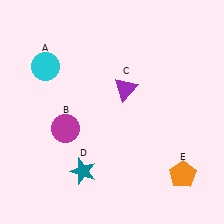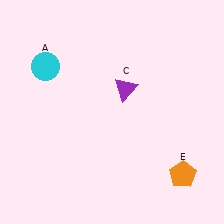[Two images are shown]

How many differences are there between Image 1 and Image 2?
There are 2 differences between the two images.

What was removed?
The magenta circle (B), the teal star (D) were removed in Image 2.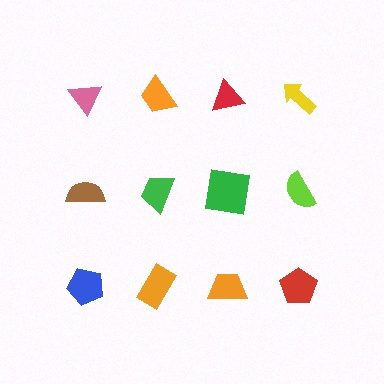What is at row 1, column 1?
A pink triangle.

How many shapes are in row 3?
4 shapes.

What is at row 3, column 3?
An orange trapezoid.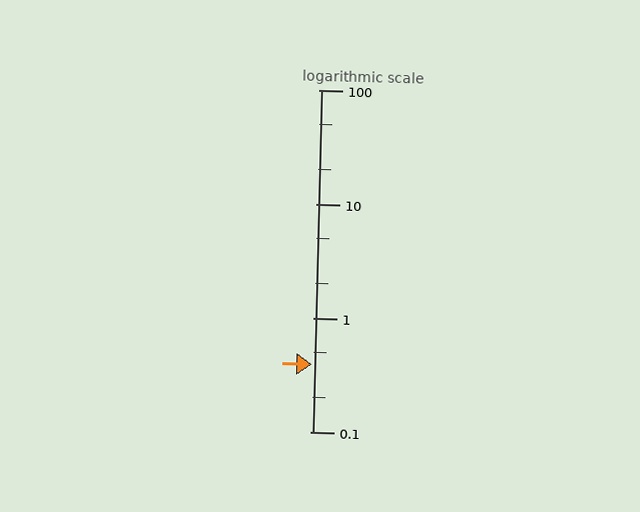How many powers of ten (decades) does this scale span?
The scale spans 3 decades, from 0.1 to 100.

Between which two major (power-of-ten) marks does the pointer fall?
The pointer is between 0.1 and 1.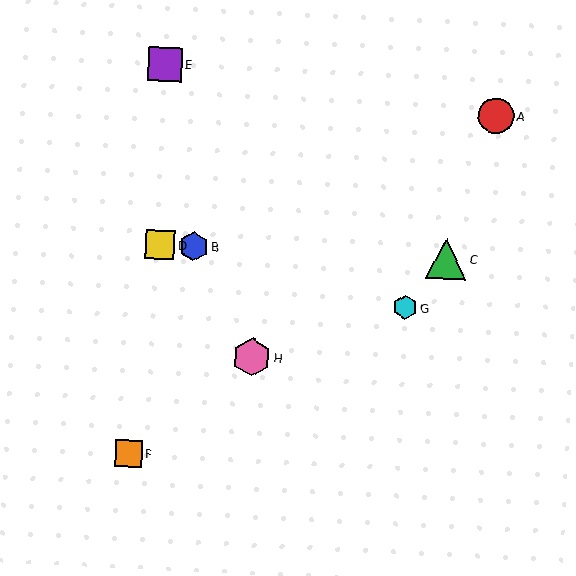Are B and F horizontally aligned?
No, B is at y≈246 and F is at y≈454.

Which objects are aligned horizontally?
Objects B, C, D are aligned horizontally.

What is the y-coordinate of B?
Object B is at y≈246.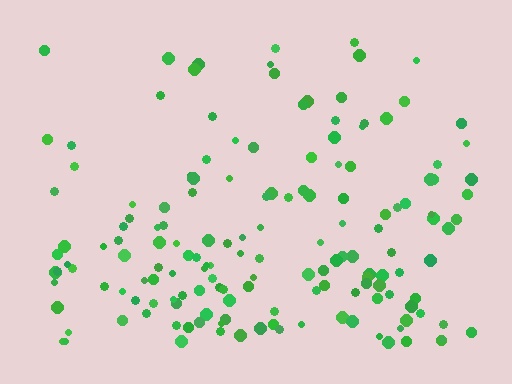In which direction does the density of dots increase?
From top to bottom, with the bottom side densest.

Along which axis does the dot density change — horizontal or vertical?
Vertical.